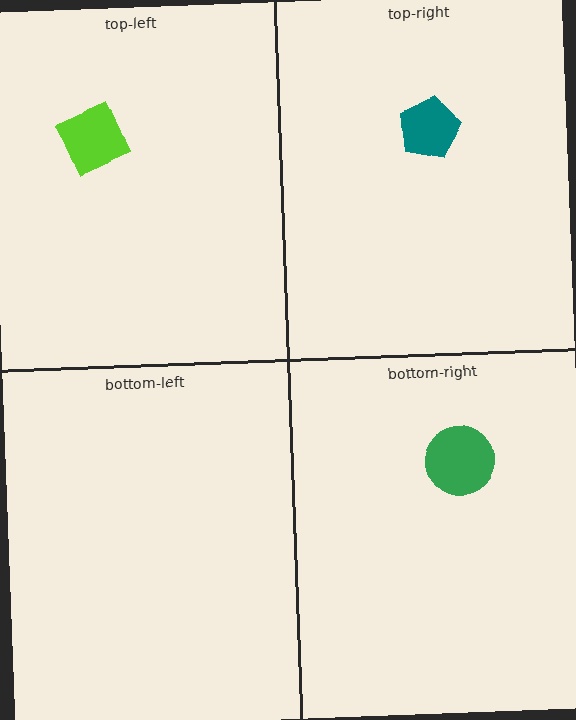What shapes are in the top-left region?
The lime diamond.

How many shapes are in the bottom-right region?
1.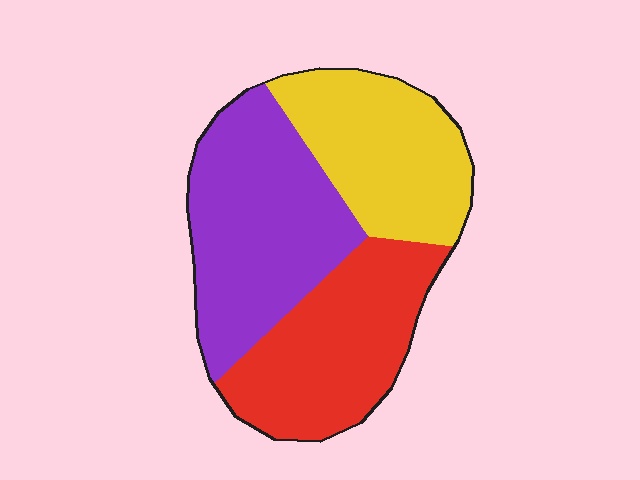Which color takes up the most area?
Purple, at roughly 40%.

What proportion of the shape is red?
Red covers 32% of the shape.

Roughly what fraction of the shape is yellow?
Yellow covers roughly 30% of the shape.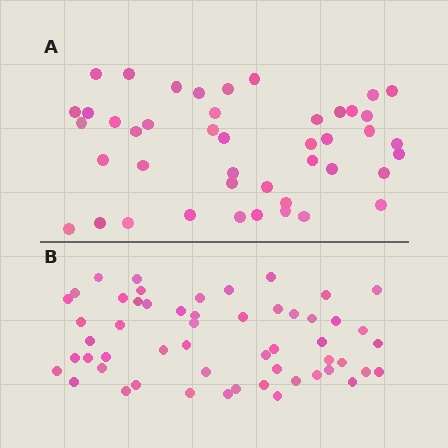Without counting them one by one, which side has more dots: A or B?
Region B (the bottom region) has more dots.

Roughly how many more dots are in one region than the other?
Region B has roughly 10 or so more dots than region A.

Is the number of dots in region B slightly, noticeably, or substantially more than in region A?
Region B has only slightly more — the two regions are fairly close. The ratio is roughly 1.2 to 1.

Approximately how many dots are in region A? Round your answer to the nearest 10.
About 40 dots. (The exact count is 44, which rounds to 40.)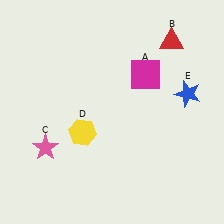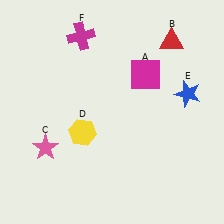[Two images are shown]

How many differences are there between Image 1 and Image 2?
There is 1 difference between the two images.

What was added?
A magenta cross (F) was added in Image 2.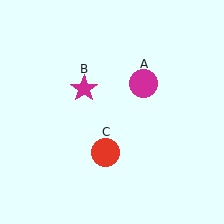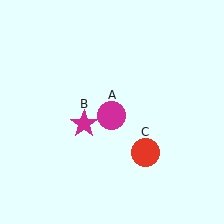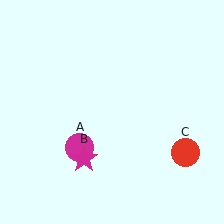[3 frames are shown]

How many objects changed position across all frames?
3 objects changed position: magenta circle (object A), magenta star (object B), red circle (object C).